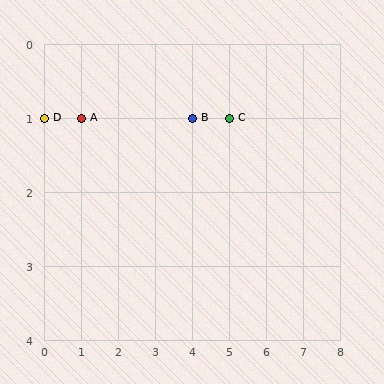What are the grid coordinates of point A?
Point A is at grid coordinates (1, 1).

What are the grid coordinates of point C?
Point C is at grid coordinates (5, 1).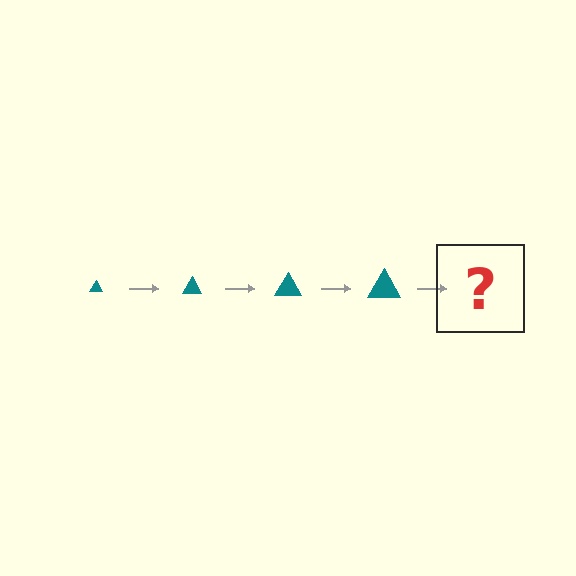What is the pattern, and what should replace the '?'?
The pattern is that the triangle gets progressively larger each step. The '?' should be a teal triangle, larger than the previous one.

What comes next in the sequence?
The next element should be a teal triangle, larger than the previous one.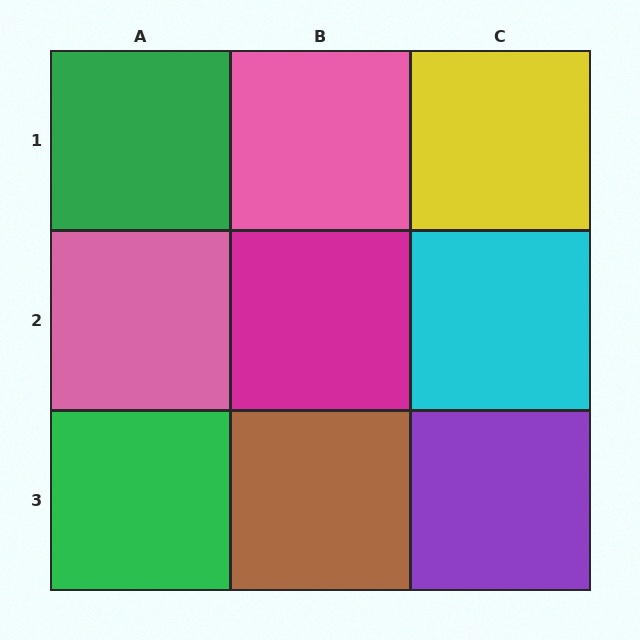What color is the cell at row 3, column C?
Purple.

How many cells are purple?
1 cell is purple.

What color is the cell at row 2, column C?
Cyan.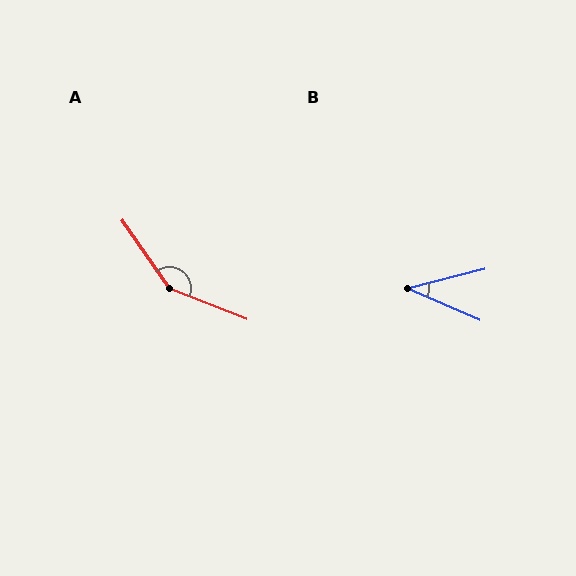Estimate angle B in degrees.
Approximately 38 degrees.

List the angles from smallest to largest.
B (38°), A (146°).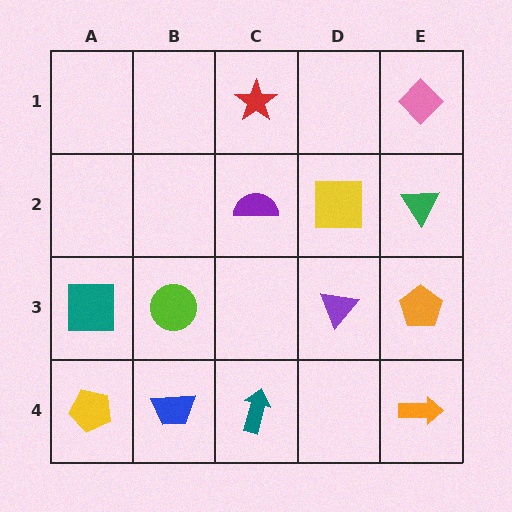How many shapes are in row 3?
4 shapes.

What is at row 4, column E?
An orange arrow.